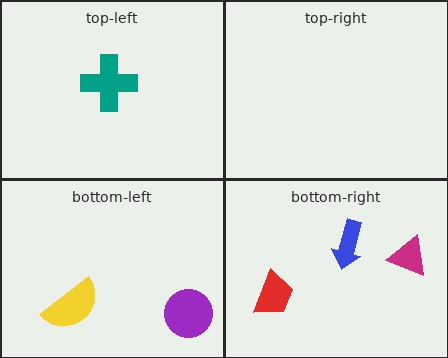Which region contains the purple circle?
The bottom-left region.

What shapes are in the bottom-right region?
The red trapezoid, the magenta triangle, the blue arrow.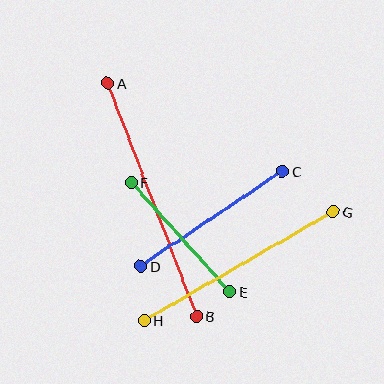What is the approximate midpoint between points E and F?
The midpoint is at approximately (181, 237) pixels.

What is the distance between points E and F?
The distance is approximately 148 pixels.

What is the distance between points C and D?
The distance is approximately 171 pixels.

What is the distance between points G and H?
The distance is approximately 218 pixels.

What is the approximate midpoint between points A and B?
The midpoint is at approximately (152, 200) pixels.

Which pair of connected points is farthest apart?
Points A and B are farthest apart.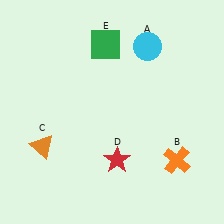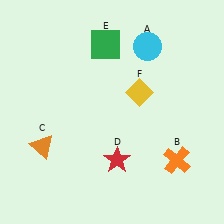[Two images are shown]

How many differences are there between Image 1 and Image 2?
There is 1 difference between the two images.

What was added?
A yellow diamond (F) was added in Image 2.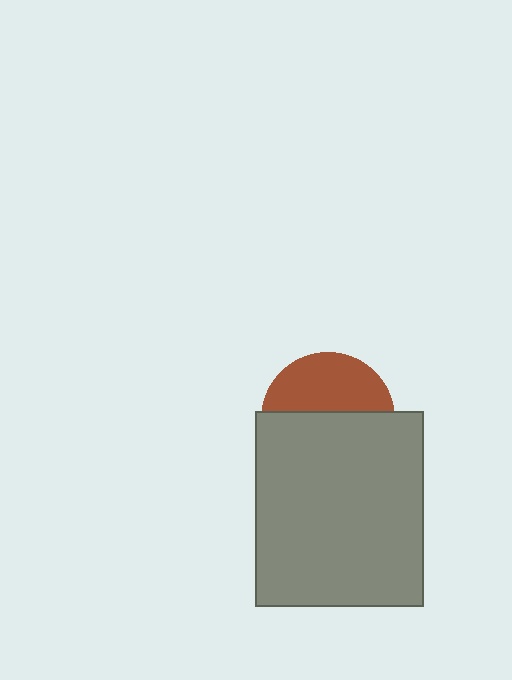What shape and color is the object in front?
The object in front is a gray rectangle.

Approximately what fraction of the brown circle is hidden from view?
Roughly 57% of the brown circle is hidden behind the gray rectangle.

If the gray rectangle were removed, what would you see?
You would see the complete brown circle.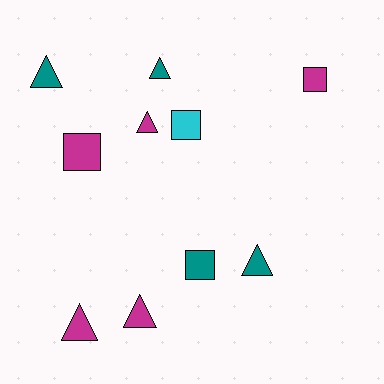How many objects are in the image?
There are 10 objects.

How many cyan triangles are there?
There are no cyan triangles.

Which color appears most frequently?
Magenta, with 5 objects.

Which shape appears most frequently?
Triangle, with 6 objects.